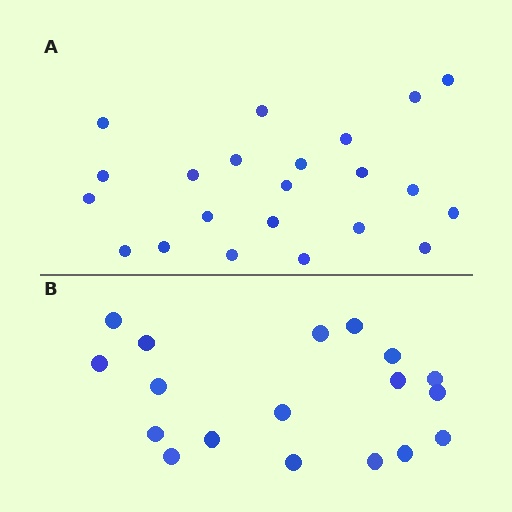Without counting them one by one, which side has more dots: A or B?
Region A (the top region) has more dots.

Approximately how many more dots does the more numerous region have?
Region A has about 4 more dots than region B.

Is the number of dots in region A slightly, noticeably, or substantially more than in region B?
Region A has only slightly more — the two regions are fairly close. The ratio is roughly 1.2 to 1.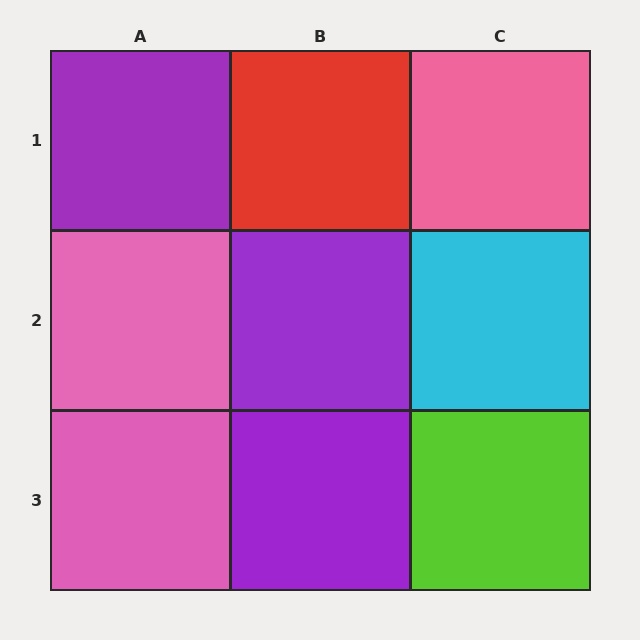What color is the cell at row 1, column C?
Pink.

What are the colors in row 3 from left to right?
Pink, purple, lime.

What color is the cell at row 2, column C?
Cyan.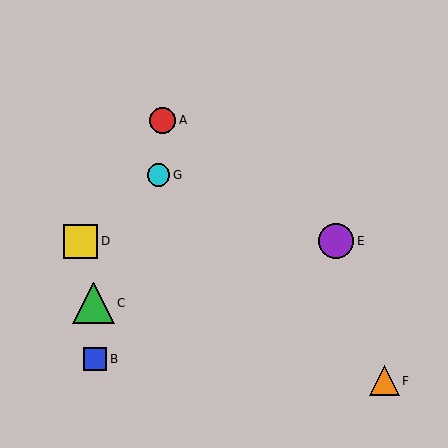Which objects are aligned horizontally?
Objects D, E are aligned horizontally.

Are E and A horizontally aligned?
No, E is at y≈241 and A is at y≈120.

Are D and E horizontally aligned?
Yes, both are at y≈241.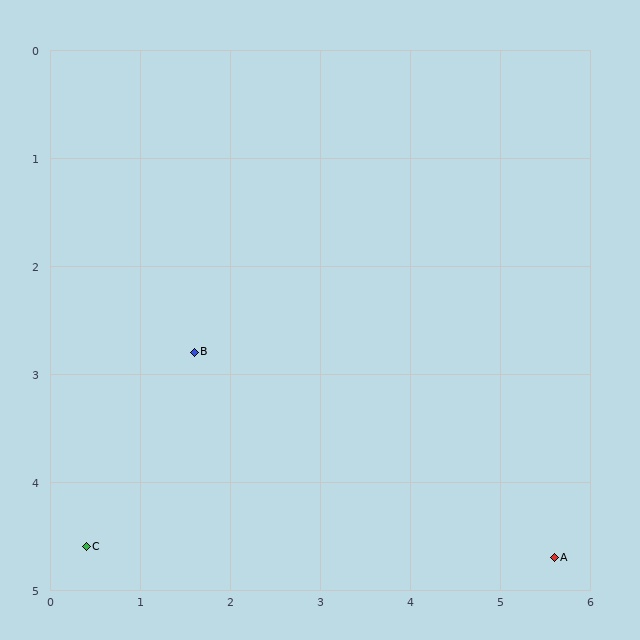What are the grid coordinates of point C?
Point C is at approximately (0.4, 4.6).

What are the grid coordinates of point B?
Point B is at approximately (1.6, 2.8).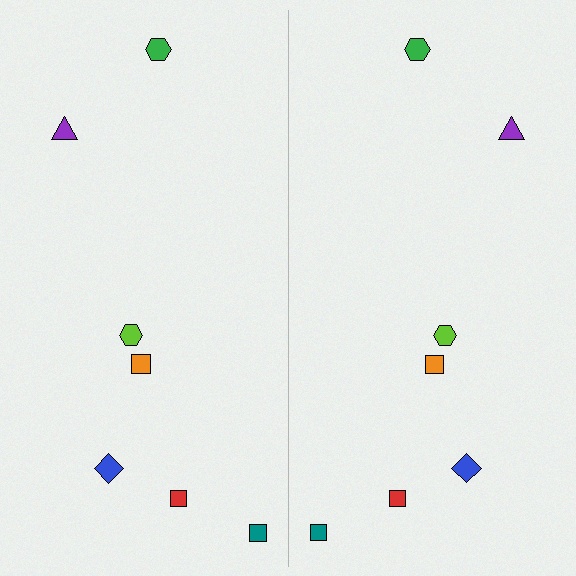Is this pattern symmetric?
Yes, this pattern has bilateral (reflection) symmetry.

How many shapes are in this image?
There are 14 shapes in this image.